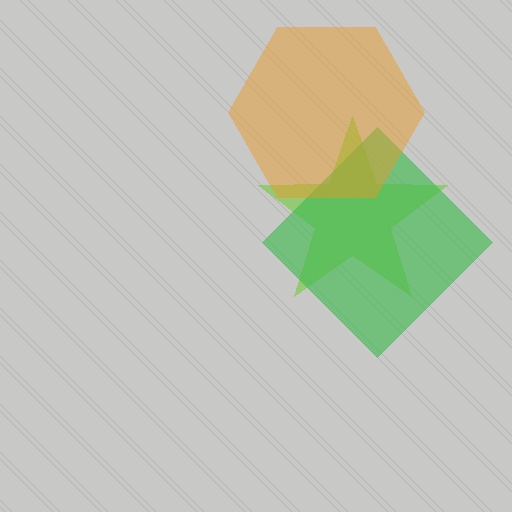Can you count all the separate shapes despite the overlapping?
Yes, there are 3 separate shapes.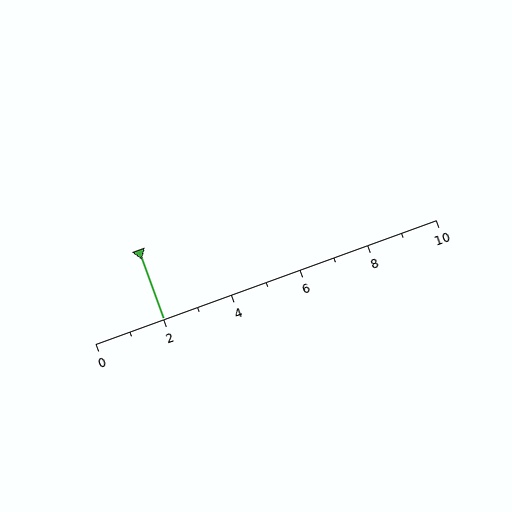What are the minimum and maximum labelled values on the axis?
The axis runs from 0 to 10.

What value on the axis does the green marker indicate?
The marker indicates approximately 2.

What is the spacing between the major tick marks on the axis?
The major ticks are spaced 2 apart.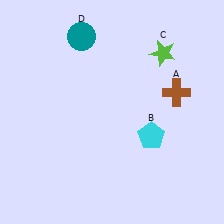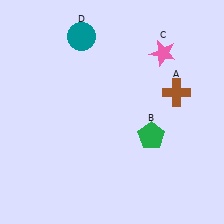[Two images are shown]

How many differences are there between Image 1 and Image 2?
There are 2 differences between the two images.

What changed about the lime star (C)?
In Image 1, C is lime. In Image 2, it changed to pink.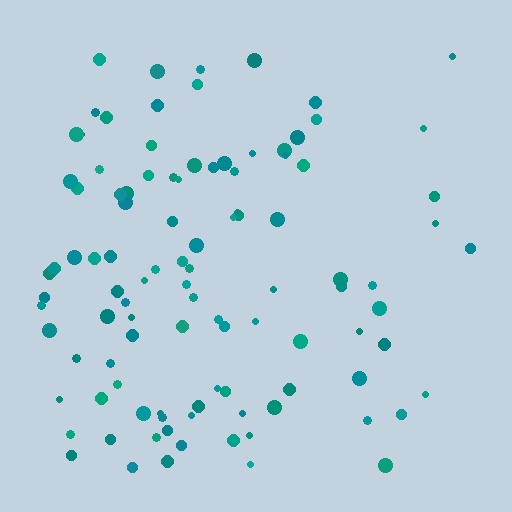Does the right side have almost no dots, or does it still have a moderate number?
Still a moderate number, just noticeably fewer than the left.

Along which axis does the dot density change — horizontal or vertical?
Horizontal.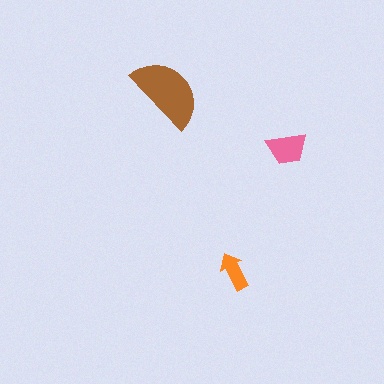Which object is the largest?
The brown semicircle.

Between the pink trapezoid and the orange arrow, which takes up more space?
The pink trapezoid.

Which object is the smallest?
The orange arrow.